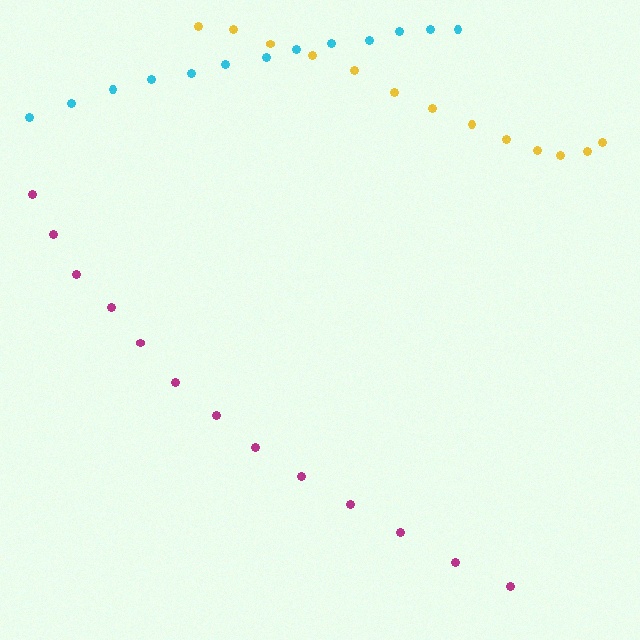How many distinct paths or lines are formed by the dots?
There are 3 distinct paths.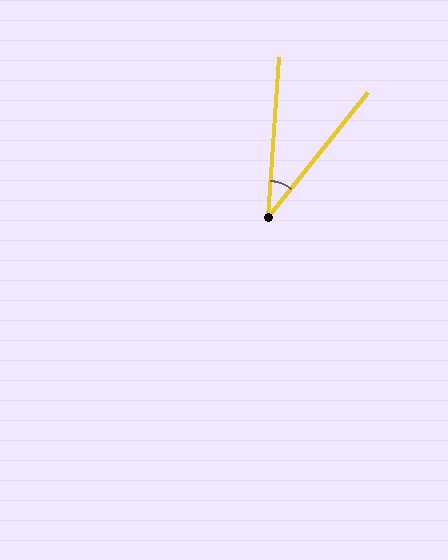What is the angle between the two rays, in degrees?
Approximately 35 degrees.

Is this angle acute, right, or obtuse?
It is acute.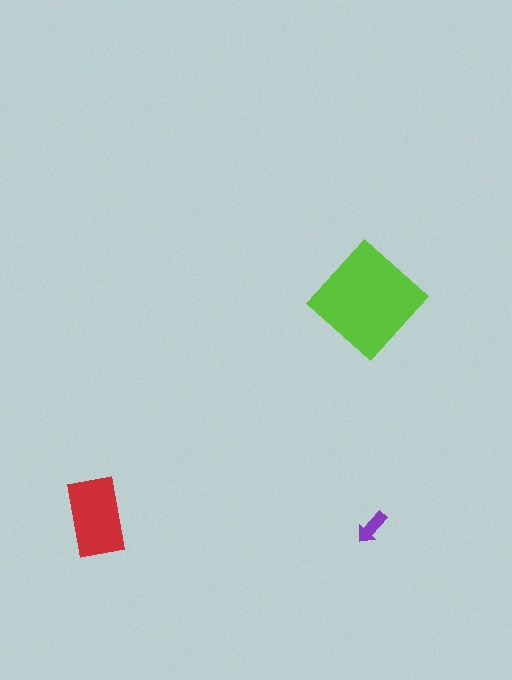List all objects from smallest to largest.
The purple arrow, the red rectangle, the lime diamond.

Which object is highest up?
The lime diamond is topmost.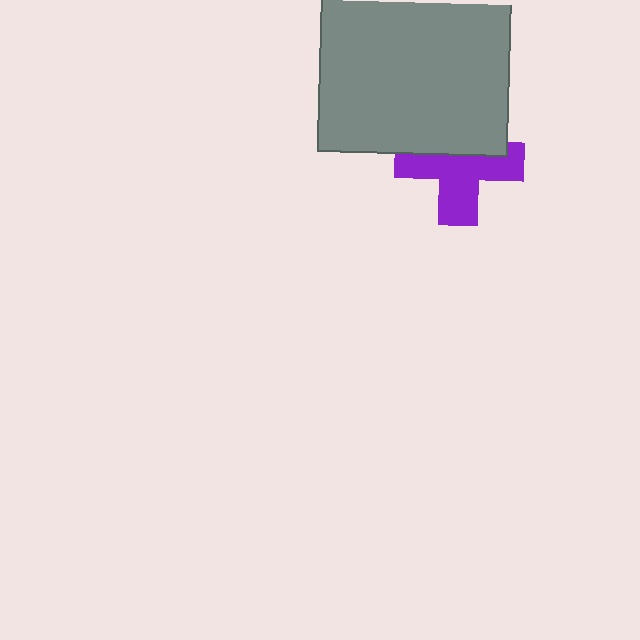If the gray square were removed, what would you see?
You would see the complete purple cross.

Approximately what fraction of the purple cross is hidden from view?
Roughly 40% of the purple cross is hidden behind the gray square.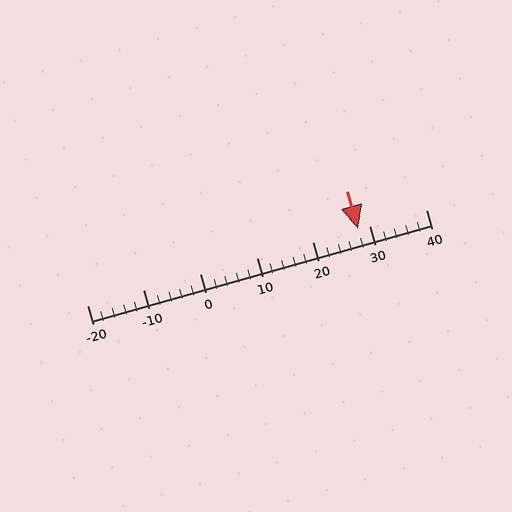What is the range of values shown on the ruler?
The ruler shows values from -20 to 40.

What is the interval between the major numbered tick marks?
The major tick marks are spaced 10 units apart.